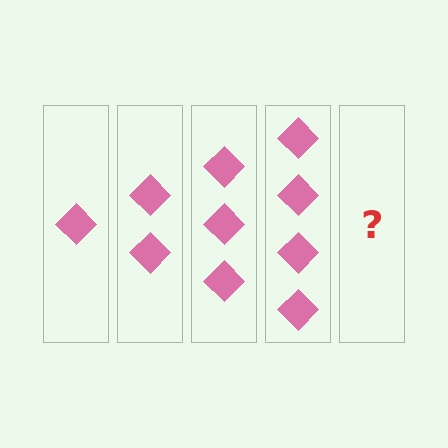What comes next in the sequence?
The next element should be 5 diamonds.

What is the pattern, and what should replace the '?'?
The pattern is that each step adds one more diamond. The '?' should be 5 diamonds.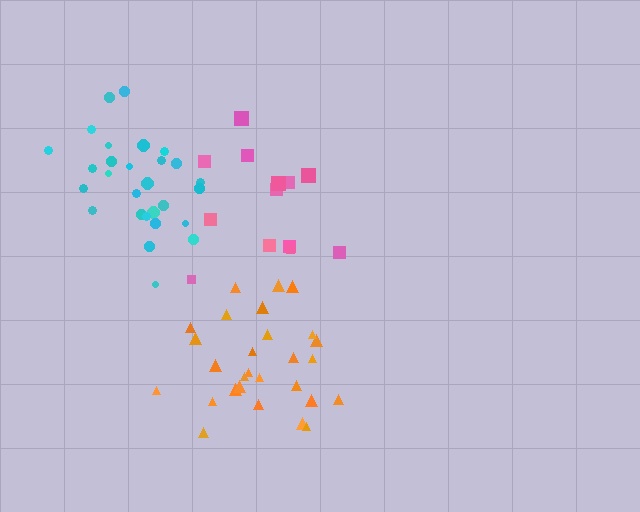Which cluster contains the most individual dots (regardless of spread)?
Cyan (28).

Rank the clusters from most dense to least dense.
cyan, orange, pink.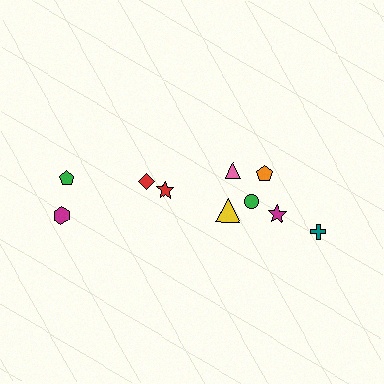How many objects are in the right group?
There are 6 objects.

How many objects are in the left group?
There are 4 objects.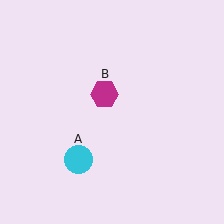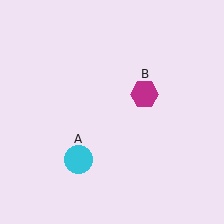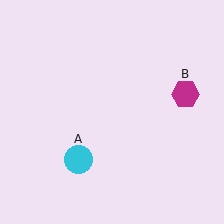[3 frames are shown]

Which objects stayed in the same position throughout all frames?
Cyan circle (object A) remained stationary.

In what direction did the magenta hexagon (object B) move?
The magenta hexagon (object B) moved right.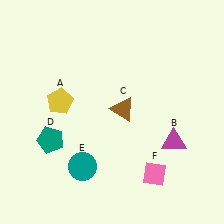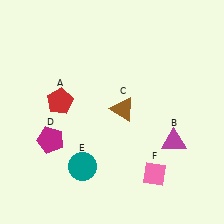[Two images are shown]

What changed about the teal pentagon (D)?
In Image 1, D is teal. In Image 2, it changed to magenta.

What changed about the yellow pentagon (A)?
In Image 1, A is yellow. In Image 2, it changed to red.